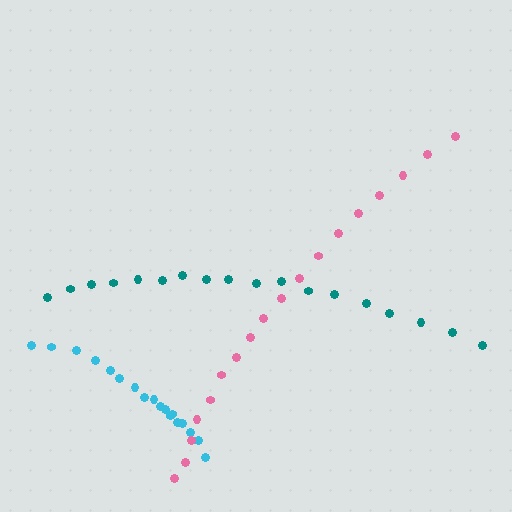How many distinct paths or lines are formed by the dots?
There are 3 distinct paths.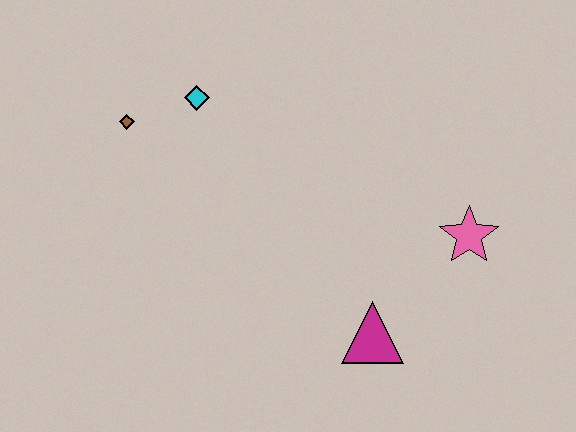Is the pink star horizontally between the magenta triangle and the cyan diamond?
No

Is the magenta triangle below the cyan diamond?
Yes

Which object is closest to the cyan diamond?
The brown diamond is closest to the cyan diamond.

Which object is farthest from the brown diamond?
The pink star is farthest from the brown diamond.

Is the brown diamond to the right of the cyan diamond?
No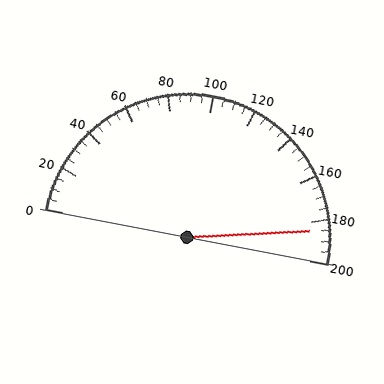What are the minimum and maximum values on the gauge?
The gauge ranges from 0 to 200.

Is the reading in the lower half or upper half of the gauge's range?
The reading is in the upper half of the range (0 to 200).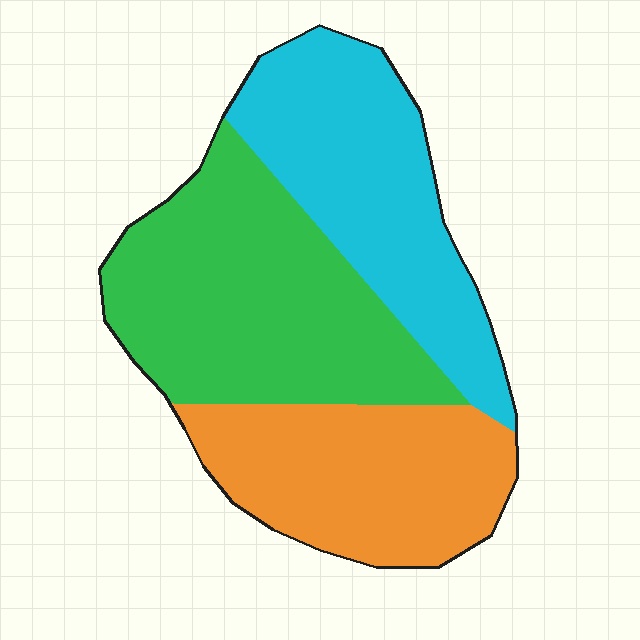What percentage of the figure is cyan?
Cyan covers 32% of the figure.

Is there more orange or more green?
Green.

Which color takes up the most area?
Green, at roughly 40%.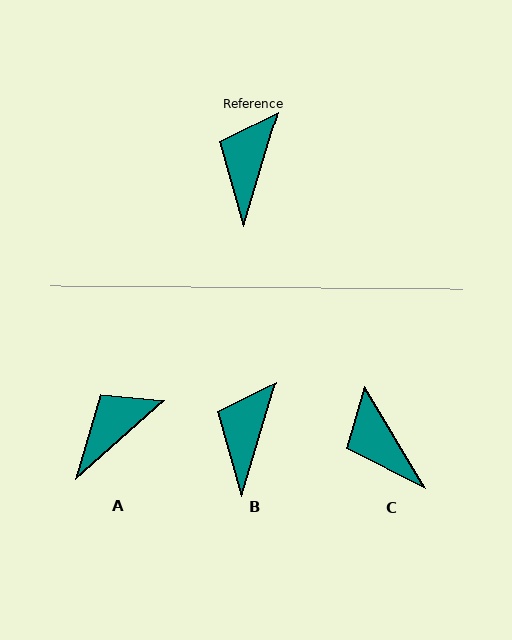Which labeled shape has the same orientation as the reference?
B.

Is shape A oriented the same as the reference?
No, it is off by about 32 degrees.